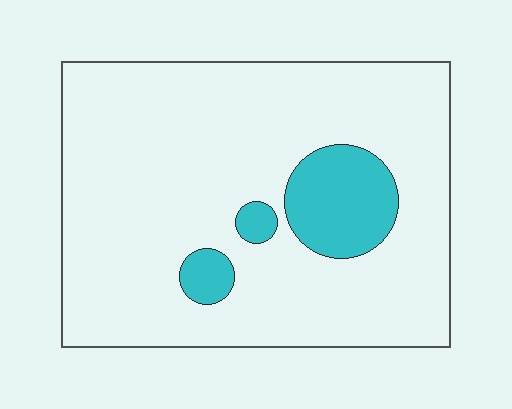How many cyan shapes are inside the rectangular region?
3.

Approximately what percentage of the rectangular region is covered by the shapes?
Approximately 15%.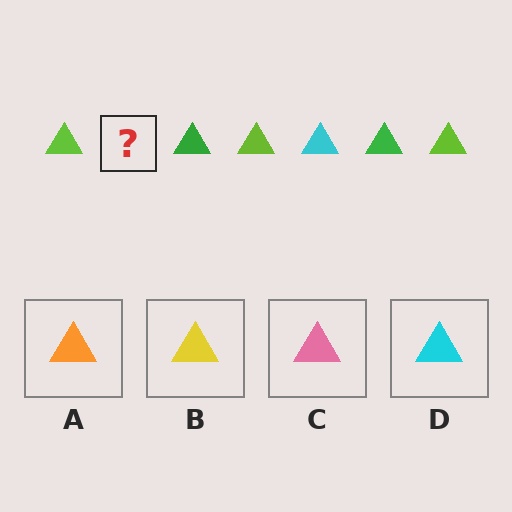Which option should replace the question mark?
Option D.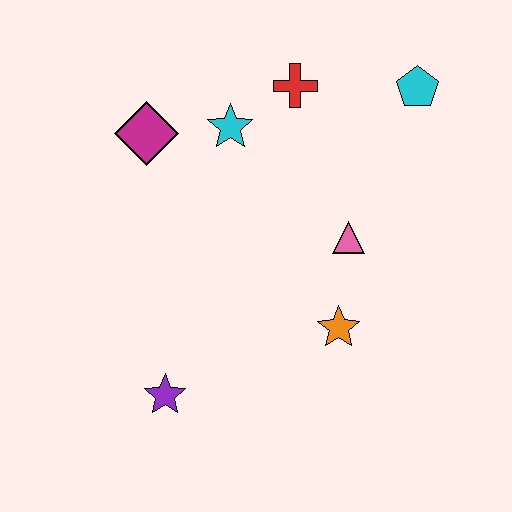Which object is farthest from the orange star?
The magenta diamond is farthest from the orange star.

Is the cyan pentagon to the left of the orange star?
No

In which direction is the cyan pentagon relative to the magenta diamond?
The cyan pentagon is to the right of the magenta diamond.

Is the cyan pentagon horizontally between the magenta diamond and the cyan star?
No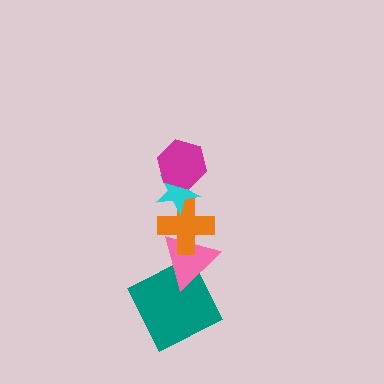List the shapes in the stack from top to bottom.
From top to bottom: the magenta hexagon, the cyan star, the orange cross, the pink triangle, the teal square.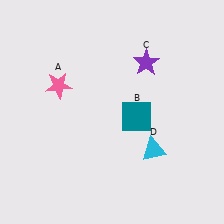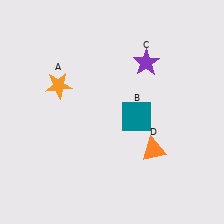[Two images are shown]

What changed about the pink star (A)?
In Image 1, A is pink. In Image 2, it changed to orange.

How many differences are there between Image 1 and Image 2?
There are 2 differences between the two images.